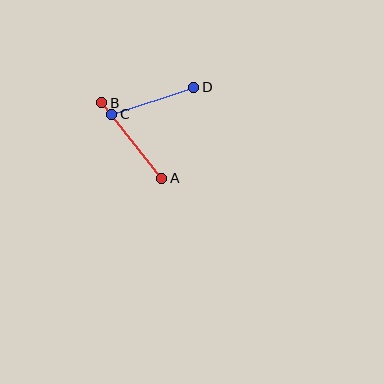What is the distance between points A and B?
The distance is approximately 96 pixels.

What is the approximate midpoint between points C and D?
The midpoint is at approximately (153, 101) pixels.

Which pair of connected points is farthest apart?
Points A and B are farthest apart.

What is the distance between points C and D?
The distance is approximately 86 pixels.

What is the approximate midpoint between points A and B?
The midpoint is at approximately (132, 141) pixels.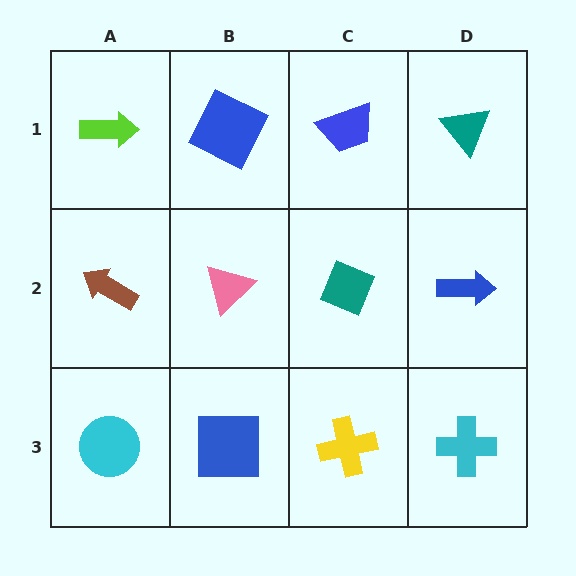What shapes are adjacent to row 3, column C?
A teal diamond (row 2, column C), a blue square (row 3, column B), a cyan cross (row 3, column D).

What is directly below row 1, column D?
A blue arrow.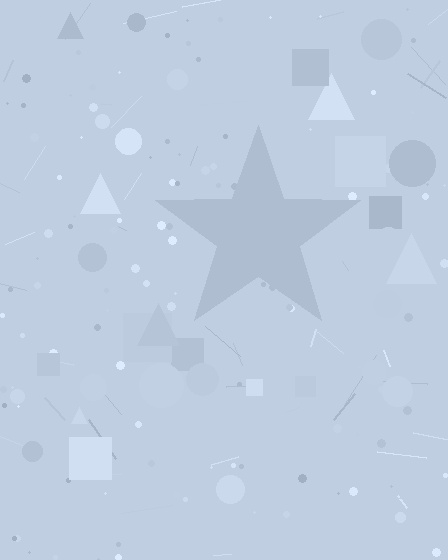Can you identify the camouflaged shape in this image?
The camouflaged shape is a star.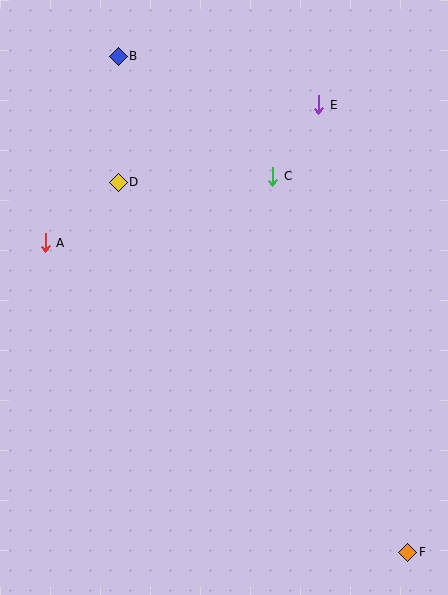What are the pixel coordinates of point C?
Point C is at (273, 176).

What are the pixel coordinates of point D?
Point D is at (118, 182).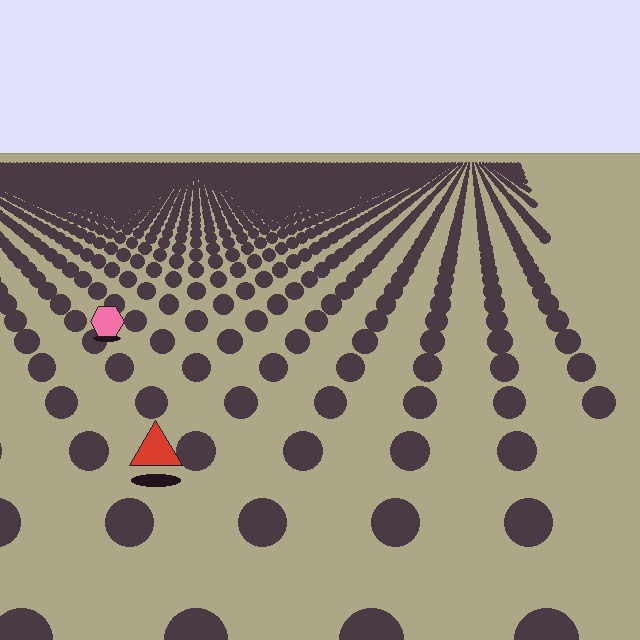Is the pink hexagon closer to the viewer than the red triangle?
No. The red triangle is closer — you can tell from the texture gradient: the ground texture is coarser near it.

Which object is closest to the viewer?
The red triangle is closest. The texture marks near it are larger and more spread out.